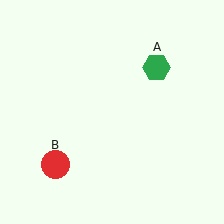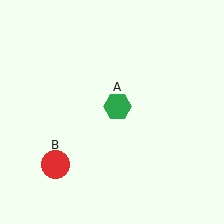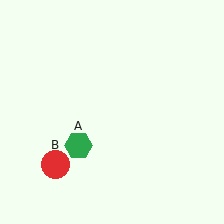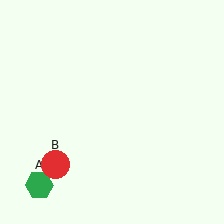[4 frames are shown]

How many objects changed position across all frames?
1 object changed position: green hexagon (object A).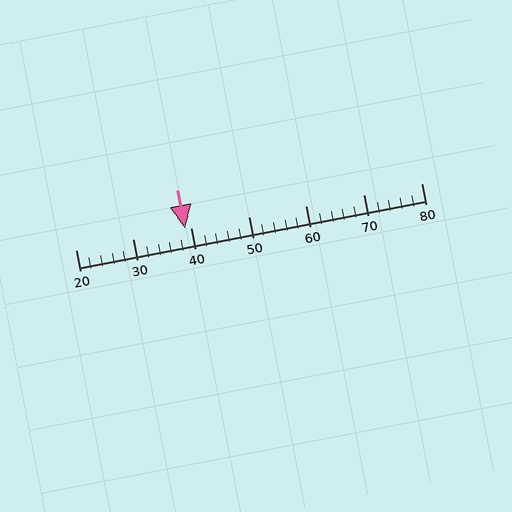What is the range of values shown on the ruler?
The ruler shows values from 20 to 80.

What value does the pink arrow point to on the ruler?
The pink arrow points to approximately 39.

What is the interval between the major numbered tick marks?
The major tick marks are spaced 10 units apart.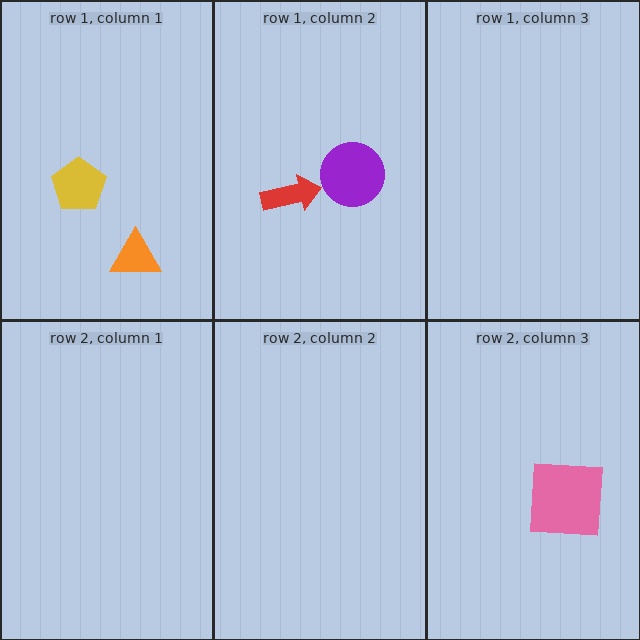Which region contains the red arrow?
The row 1, column 2 region.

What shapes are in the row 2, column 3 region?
The pink square.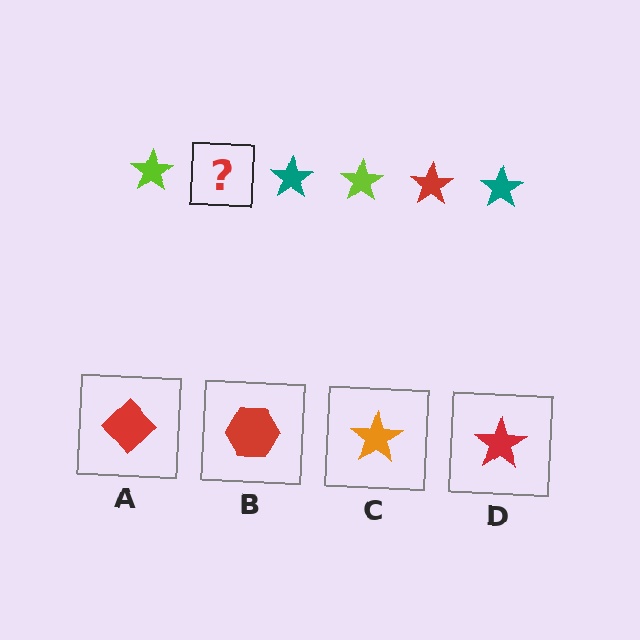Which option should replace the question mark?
Option D.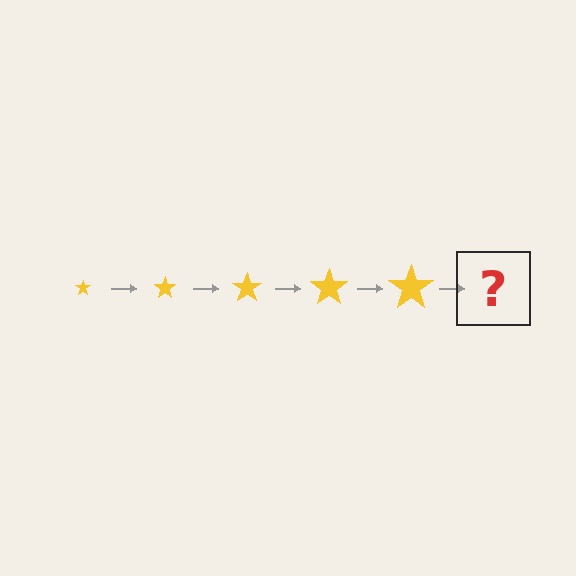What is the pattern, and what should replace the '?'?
The pattern is that the star gets progressively larger each step. The '?' should be a yellow star, larger than the previous one.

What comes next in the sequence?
The next element should be a yellow star, larger than the previous one.